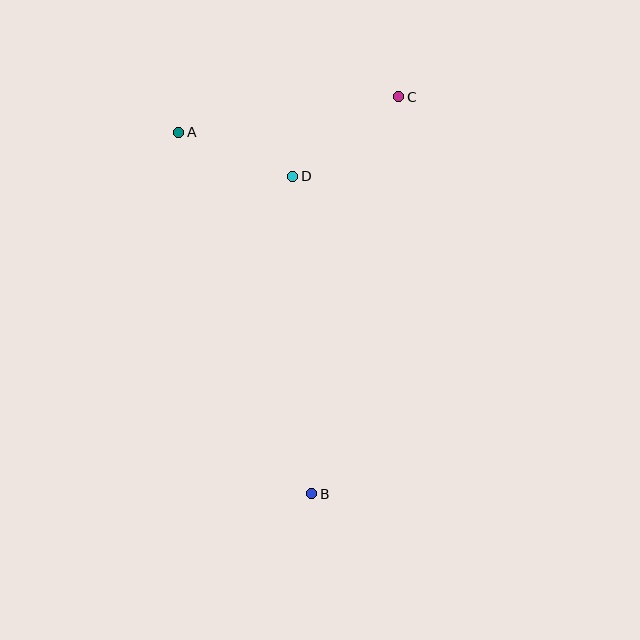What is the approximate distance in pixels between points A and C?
The distance between A and C is approximately 223 pixels.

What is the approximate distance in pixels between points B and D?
The distance between B and D is approximately 318 pixels.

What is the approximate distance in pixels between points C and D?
The distance between C and D is approximately 133 pixels.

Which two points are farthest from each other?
Points B and C are farthest from each other.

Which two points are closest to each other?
Points A and D are closest to each other.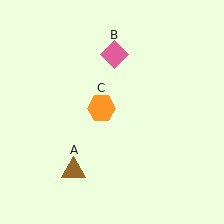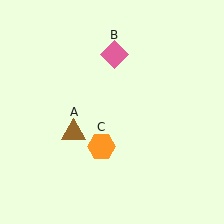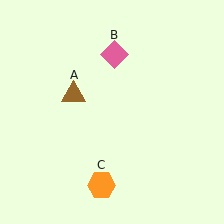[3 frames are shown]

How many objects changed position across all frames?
2 objects changed position: brown triangle (object A), orange hexagon (object C).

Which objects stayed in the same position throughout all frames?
Pink diamond (object B) remained stationary.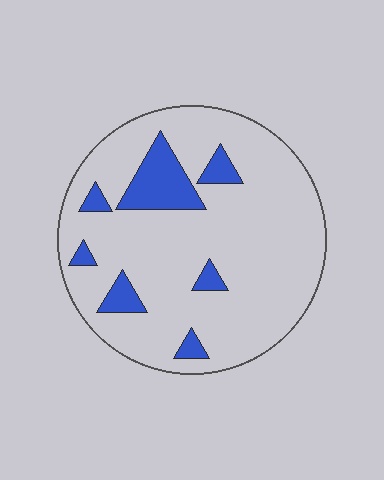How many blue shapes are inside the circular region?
7.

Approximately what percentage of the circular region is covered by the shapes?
Approximately 15%.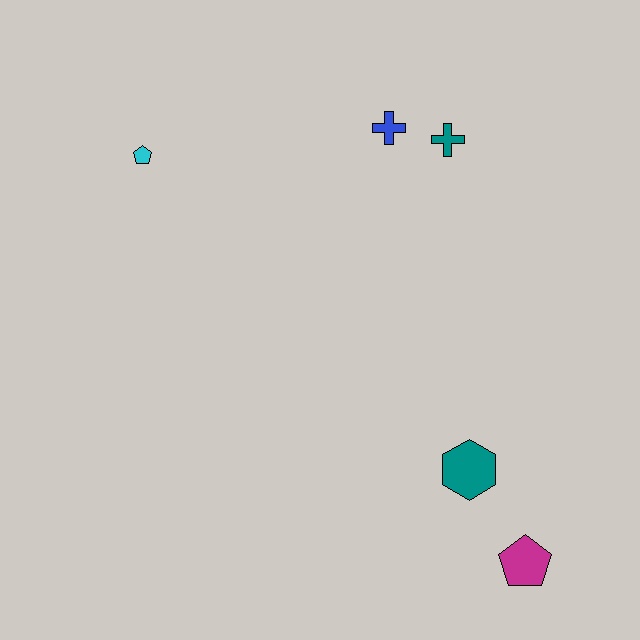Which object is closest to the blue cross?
The teal cross is closest to the blue cross.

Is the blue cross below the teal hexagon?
No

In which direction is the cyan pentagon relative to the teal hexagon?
The cyan pentagon is to the left of the teal hexagon.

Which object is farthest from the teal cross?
The magenta pentagon is farthest from the teal cross.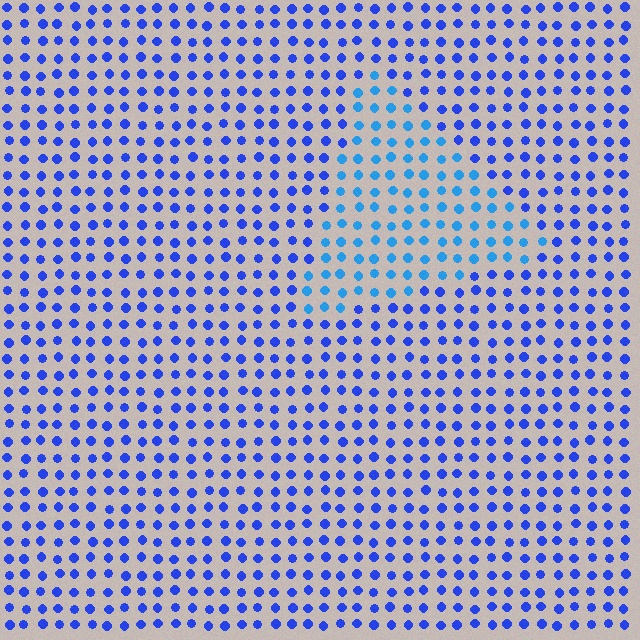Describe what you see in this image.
The image is filled with small blue elements in a uniform arrangement. A triangle-shaped region is visible where the elements are tinted to a slightly different hue, forming a subtle color boundary.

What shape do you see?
I see a triangle.